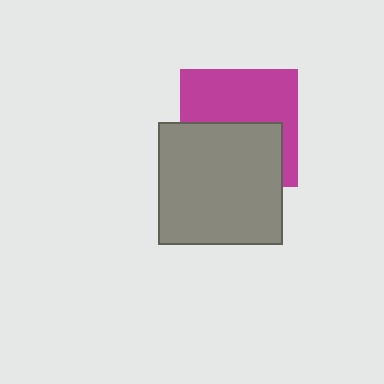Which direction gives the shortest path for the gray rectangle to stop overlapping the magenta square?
Moving down gives the shortest separation.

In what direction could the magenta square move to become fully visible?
The magenta square could move up. That would shift it out from behind the gray rectangle entirely.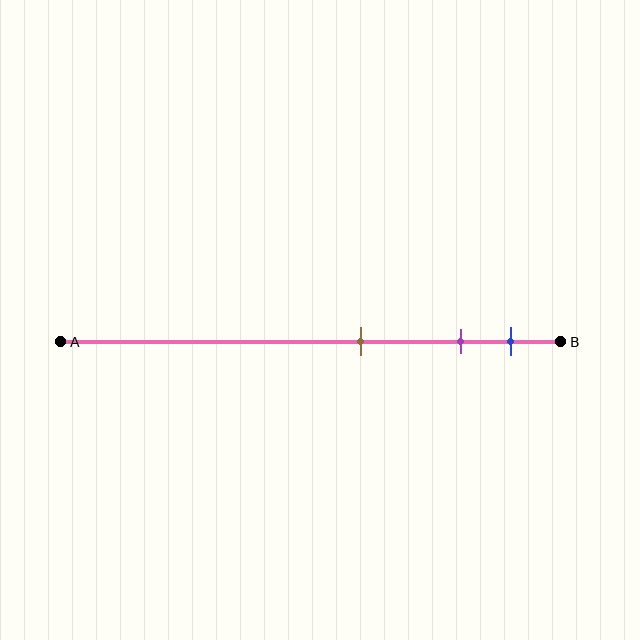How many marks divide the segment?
There are 3 marks dividing the segment.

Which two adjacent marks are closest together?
The purple and blue marks are the closest adjacent pair.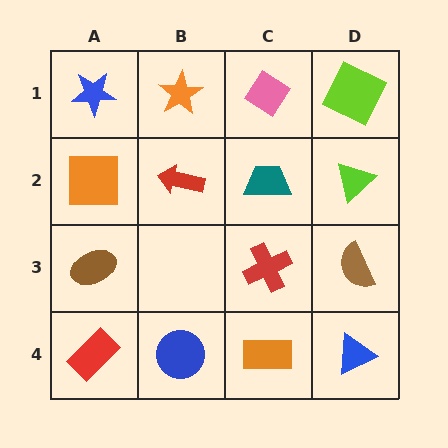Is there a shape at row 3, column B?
No, that cell is empty.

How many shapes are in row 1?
4 shapes.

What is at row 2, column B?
A red arrow.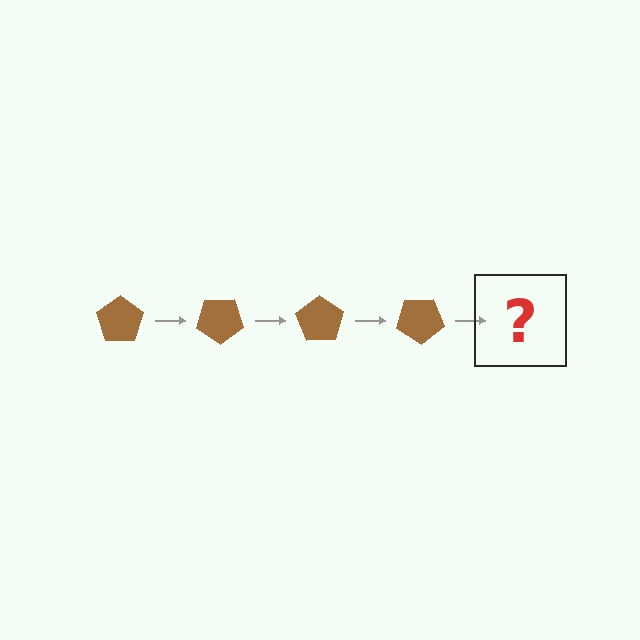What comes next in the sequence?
The next element should be a brown pentagon rotated 140 degrees.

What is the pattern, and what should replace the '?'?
The pattern is that the pentagon rotates 35 degrees each step. The '?' should be a brown pentagon rotated 140 degrees.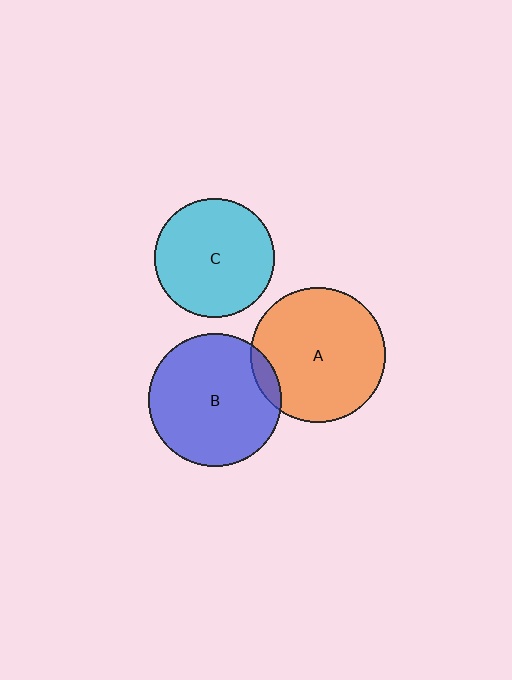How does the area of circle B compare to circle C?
Approximately 1.2 times.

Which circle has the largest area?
Circle A (orange).